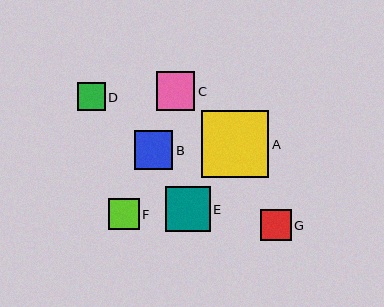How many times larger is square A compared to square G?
Square A is approximately 2.2 times the size of square G.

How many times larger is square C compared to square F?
Square C is approximately 1.3 times the size of square F.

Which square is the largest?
Square A is the largest with a size of approximately 67 pixels.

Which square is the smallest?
Square D is the smallest with a size of approximately 27 pixels.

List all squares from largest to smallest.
From largest to smallest: A, E, C, B, F, G, D.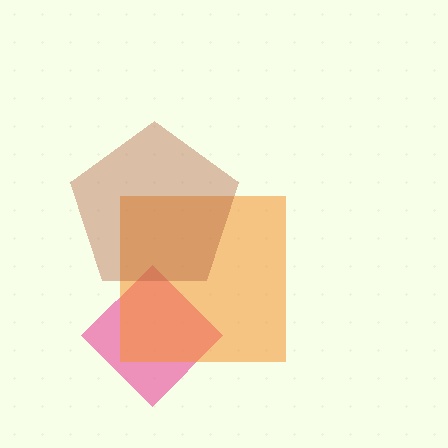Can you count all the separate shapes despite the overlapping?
Yes, there are 3 separate shapes.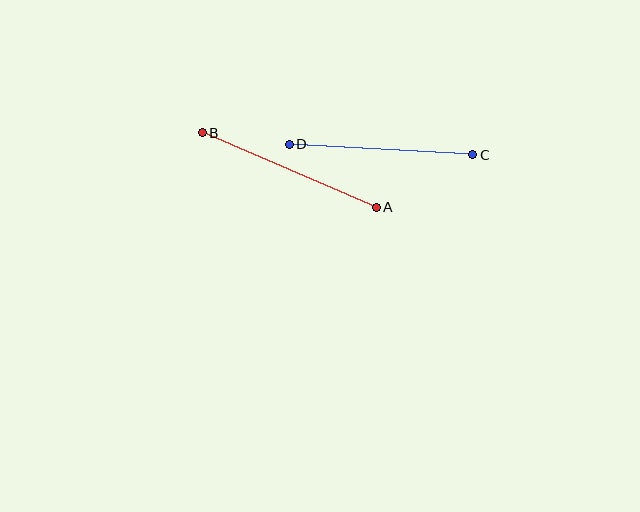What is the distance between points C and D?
The distance is approximately 184 pixels.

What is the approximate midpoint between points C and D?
The midpoint is at approximately (381, 150) pixels.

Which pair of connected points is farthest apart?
Points A and B are farthest apart.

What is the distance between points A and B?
The distance is approximately 189 pixels.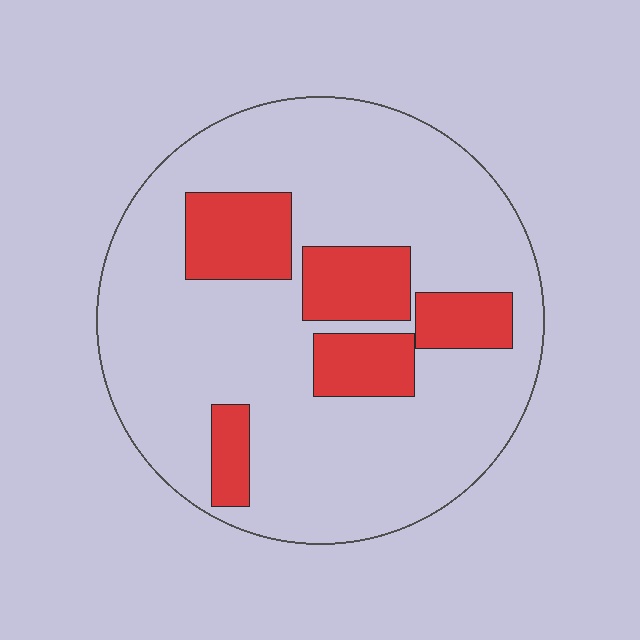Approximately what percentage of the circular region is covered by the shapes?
Approximately 20%.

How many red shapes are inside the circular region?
5.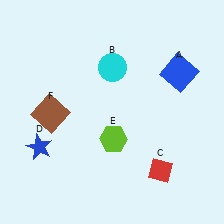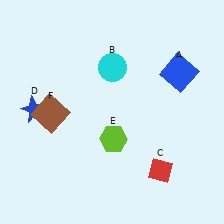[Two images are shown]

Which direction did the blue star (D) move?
The blue star (D) moved up.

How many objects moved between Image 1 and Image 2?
1 object moved between the two images.